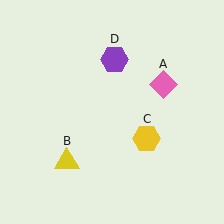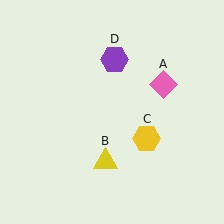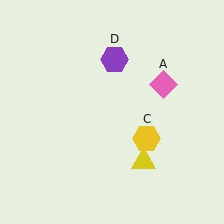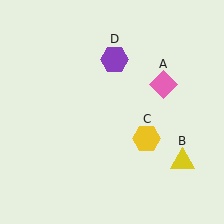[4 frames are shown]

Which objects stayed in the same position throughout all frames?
Pink diamond (object A) and yellow hexagon (object C) and purple hexagon (object D) remained stationary.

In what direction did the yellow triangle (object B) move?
The yellow triangle (object B) moved right.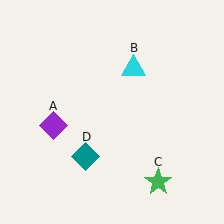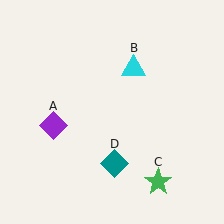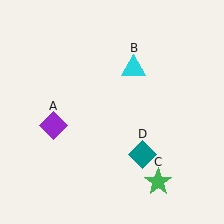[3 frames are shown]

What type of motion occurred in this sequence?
The teal diamond (object D) rotated counterclockwise around the center of the scene.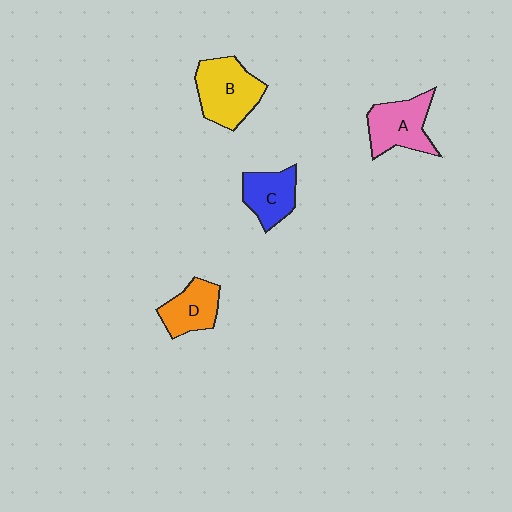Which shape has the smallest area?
Shape D (orange).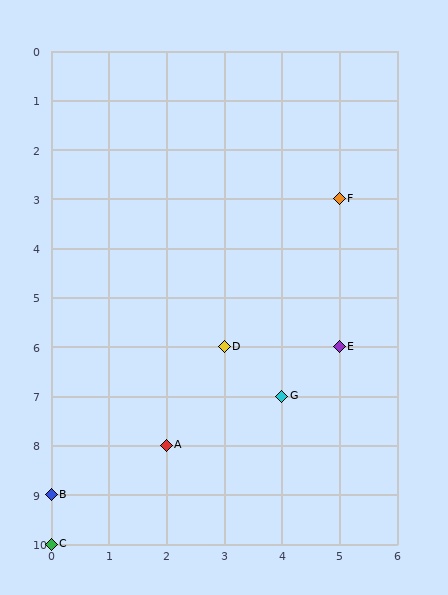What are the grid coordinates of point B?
Point B is at grid coordinates (0, 9).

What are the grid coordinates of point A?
Point A is at grid coordinates (2, 8).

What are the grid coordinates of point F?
Point F is at grid coordinates (5, 3).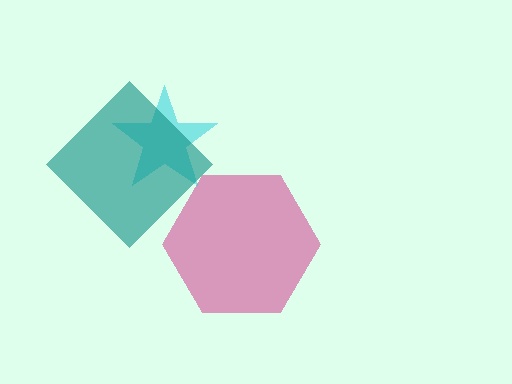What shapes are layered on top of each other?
The layered shapes are: a magenta hexagon, a cyan star, a teal diamond.